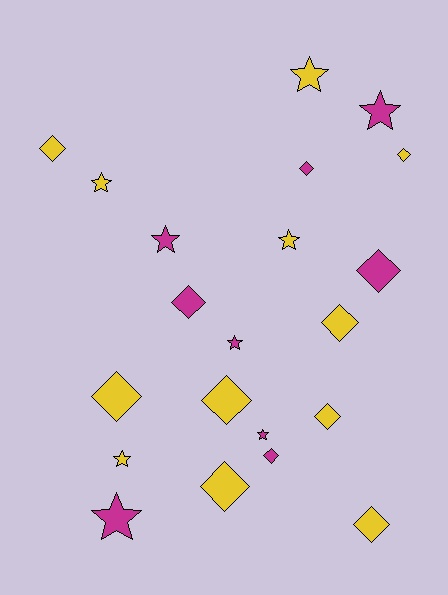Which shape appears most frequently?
Diamond, with 12 objects.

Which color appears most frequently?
Yellow, with 12 objects.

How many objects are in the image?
There are 21 objects.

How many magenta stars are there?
There are 5 magenta stars.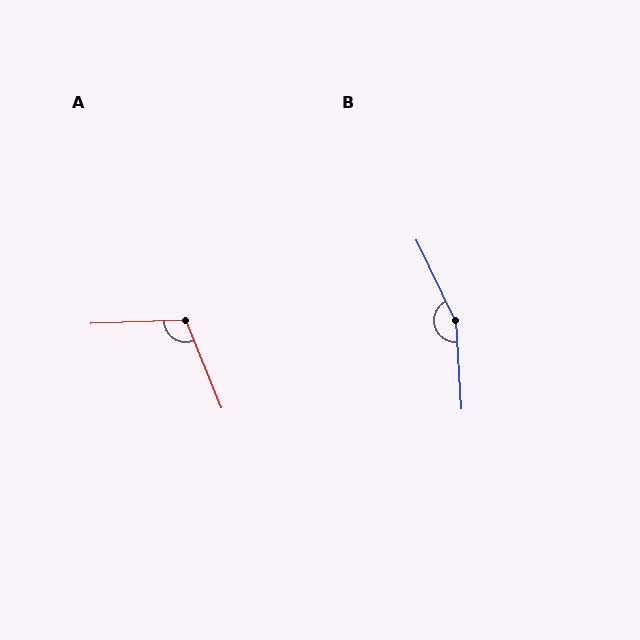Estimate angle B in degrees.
Approximately 158 degrees.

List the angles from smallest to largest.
A (110°), B (158°).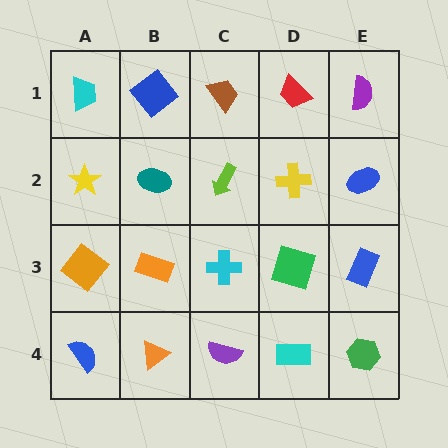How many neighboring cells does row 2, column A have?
3.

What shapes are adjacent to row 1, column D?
A yellow cross (row 2, column D), a brown trapezoid (row 1, column C), a purple semicircle (row 1, column E).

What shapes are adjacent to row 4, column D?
A green square (row 3, column D), a purple semicircle (row 4, column C), a green hexagon (row 4, column E).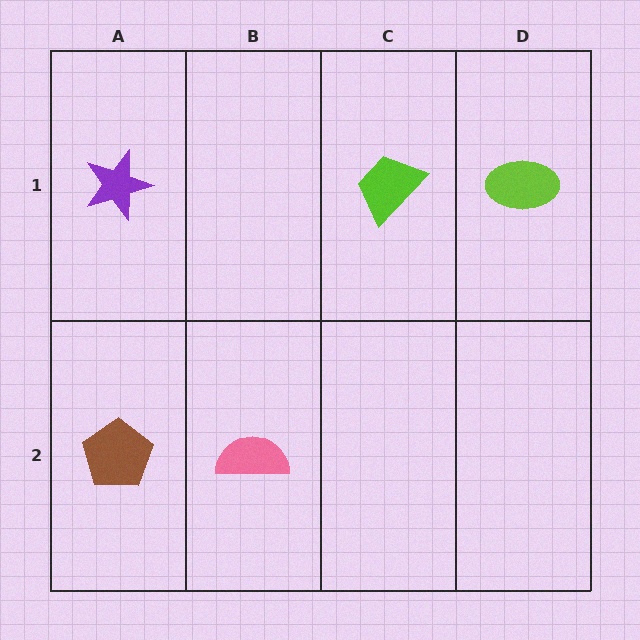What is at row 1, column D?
A lime ellipse.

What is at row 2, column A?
A brown pentagon.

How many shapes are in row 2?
2 shapes.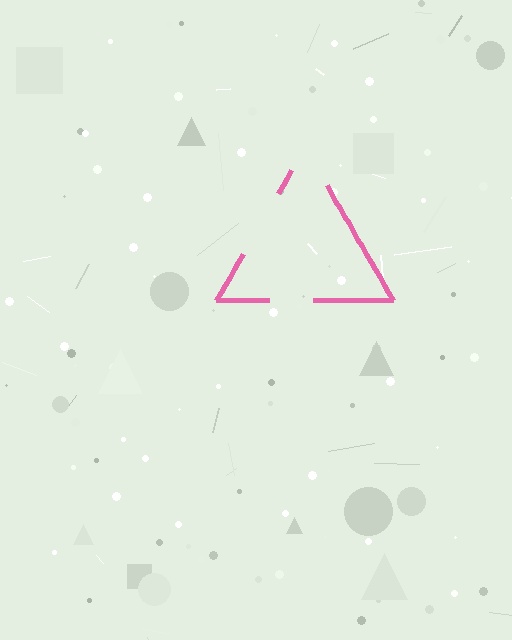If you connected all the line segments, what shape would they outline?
They would outline a triangle.